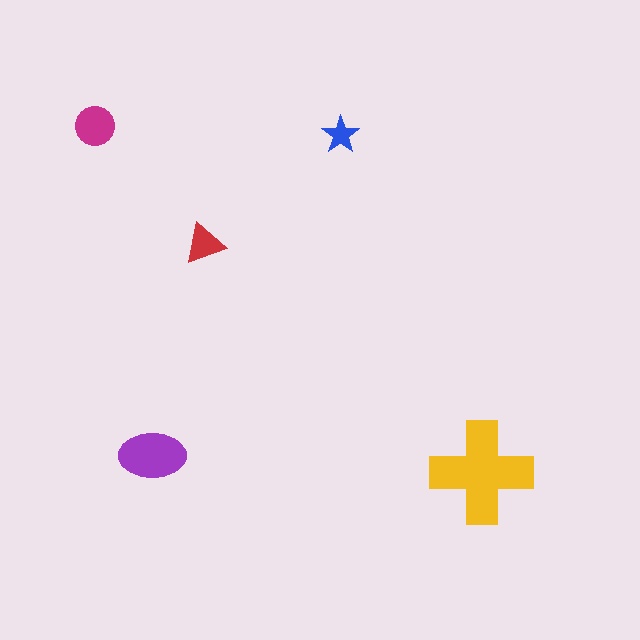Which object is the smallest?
The blue star.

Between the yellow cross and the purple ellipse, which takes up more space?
The yellow cross.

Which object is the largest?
The yellow cross.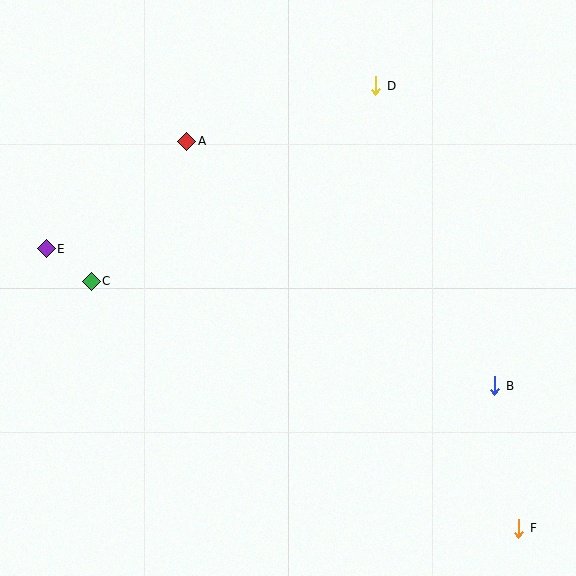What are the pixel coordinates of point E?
Point E is at (46, 249).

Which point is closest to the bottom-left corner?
Point C is closest to the bottom-left corner.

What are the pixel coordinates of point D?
Point D is at (376, 86).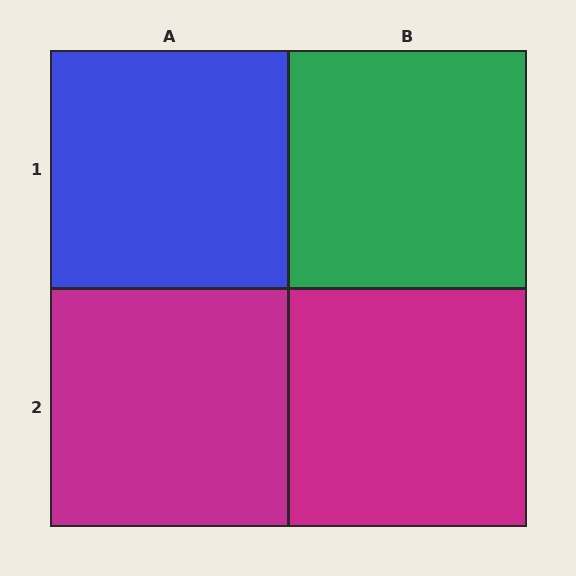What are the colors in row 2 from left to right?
Magenta, magenta.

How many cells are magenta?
2 cells are magenta.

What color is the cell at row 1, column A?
Blue.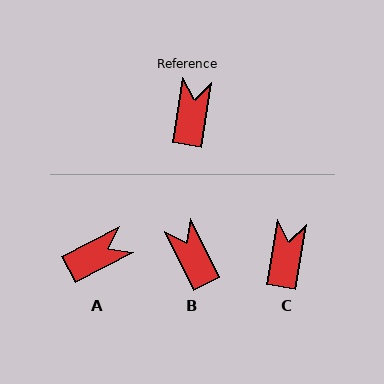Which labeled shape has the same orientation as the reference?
C.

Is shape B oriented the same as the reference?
No, it is off by about 36 degrees.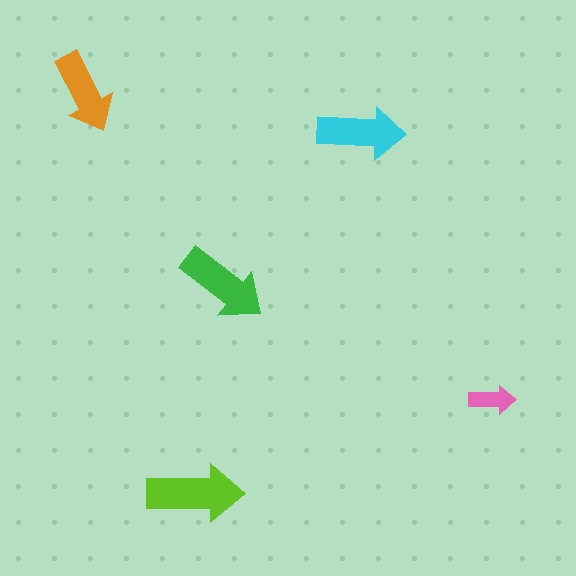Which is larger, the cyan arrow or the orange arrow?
The cyan one.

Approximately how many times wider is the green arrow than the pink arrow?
About 2 times wider.